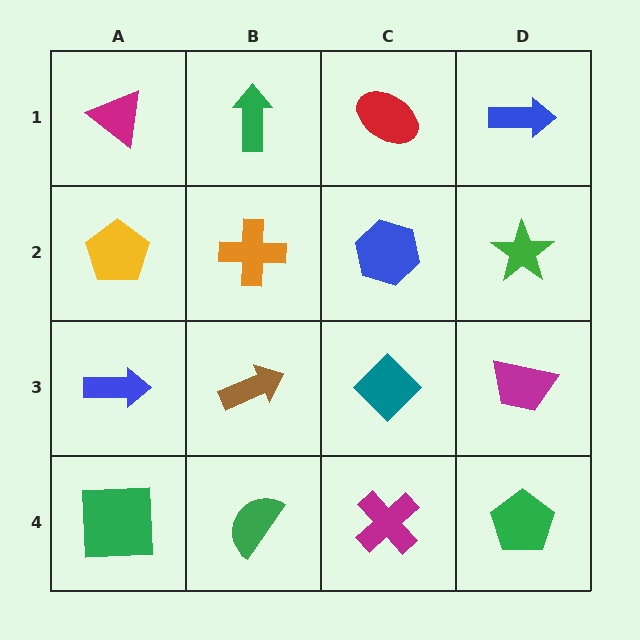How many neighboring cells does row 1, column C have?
3.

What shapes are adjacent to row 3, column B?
An orange cross (row 2, column B), a green semicircle (row 4, column B), a blue arrow (row 3, column A), a teal diamond (row 3, column C).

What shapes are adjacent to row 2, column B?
A green arrow (row 1, column B), a brown arrow (row 3, column B), a yellow pentagon (row 2, column A), a blue hexagon (row 2, column C).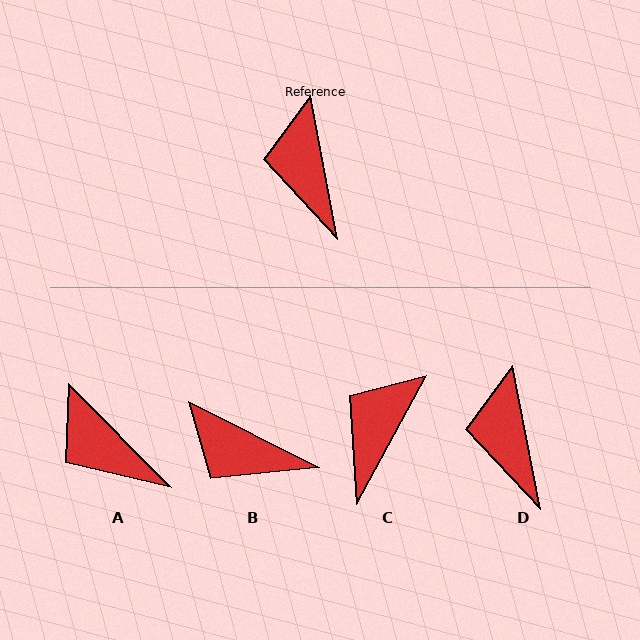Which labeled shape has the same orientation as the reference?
D.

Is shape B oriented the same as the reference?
No, it is off by about 52 degrees.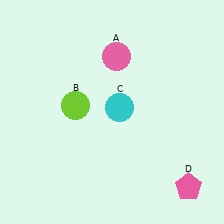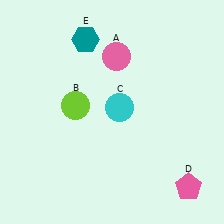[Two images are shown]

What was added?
A teal hexagon (E) was added in Image 2.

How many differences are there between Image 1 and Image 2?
There is 1 difference between the two images.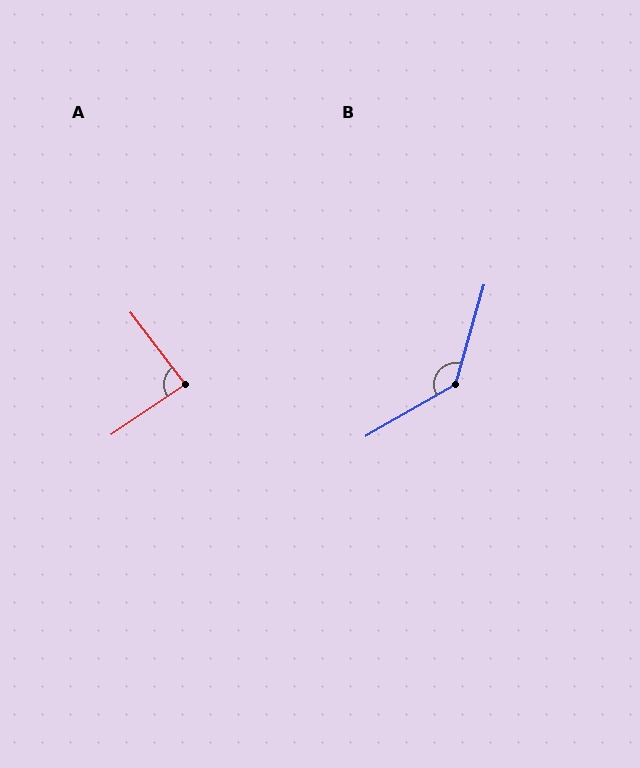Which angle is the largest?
B, at approximately 136 degrees.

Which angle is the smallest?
A, at approximately 87 degrees.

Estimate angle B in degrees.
Approximately 136 degrees.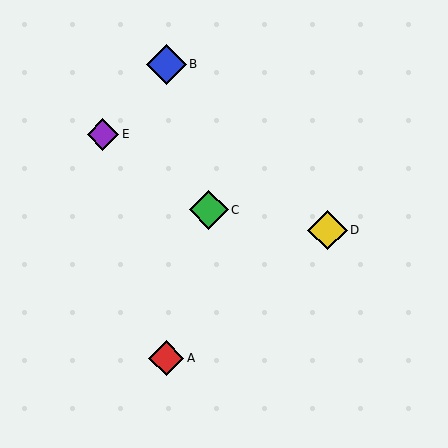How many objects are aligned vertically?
2 objects (A, B) are aligned vertically.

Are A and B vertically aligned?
Yes, both are at x≈166.